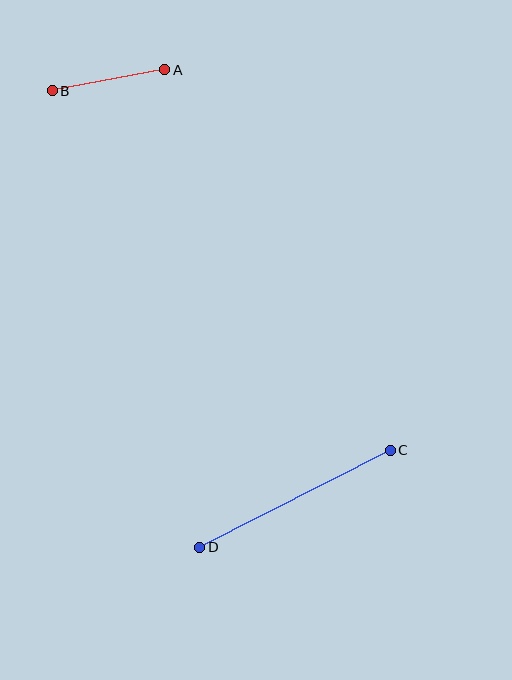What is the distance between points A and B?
The distance is approximately 114 pixels.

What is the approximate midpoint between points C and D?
The midpoint is at approximately (295, 499) pixels.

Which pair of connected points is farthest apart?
Points C and D are farthest apart.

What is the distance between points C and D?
The distance is approximately 214 pixels.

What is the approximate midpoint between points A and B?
The midpoint is at approximately (109, 80) pixels.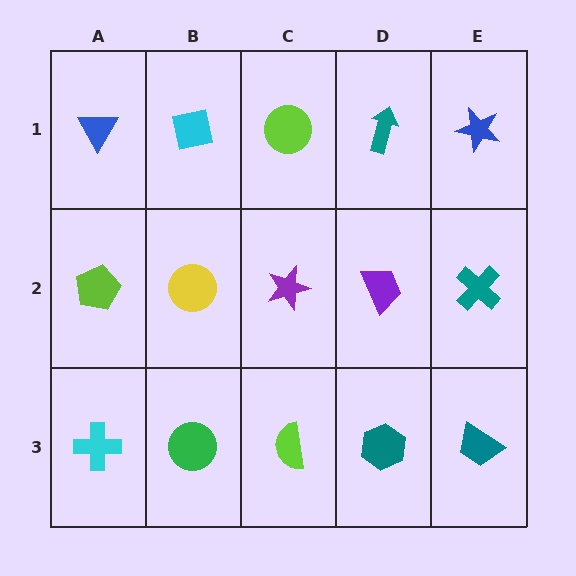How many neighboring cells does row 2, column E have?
3.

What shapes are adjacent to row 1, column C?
A purple star (row 2, column C), a cyan square (row 1, column B), a teal arrow (row 1, column D).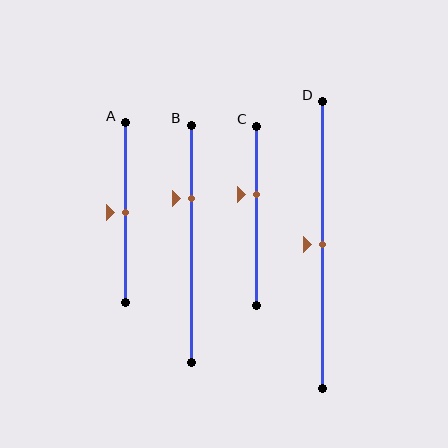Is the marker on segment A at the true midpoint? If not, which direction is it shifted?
Yes, the marker on segment A is at the true midpoint.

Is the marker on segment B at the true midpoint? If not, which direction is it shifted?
No, the marker on segment B is shifted upward by about 19% of the segment length.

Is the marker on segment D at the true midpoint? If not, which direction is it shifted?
Yes, the marker on segment D is at the true midpoint.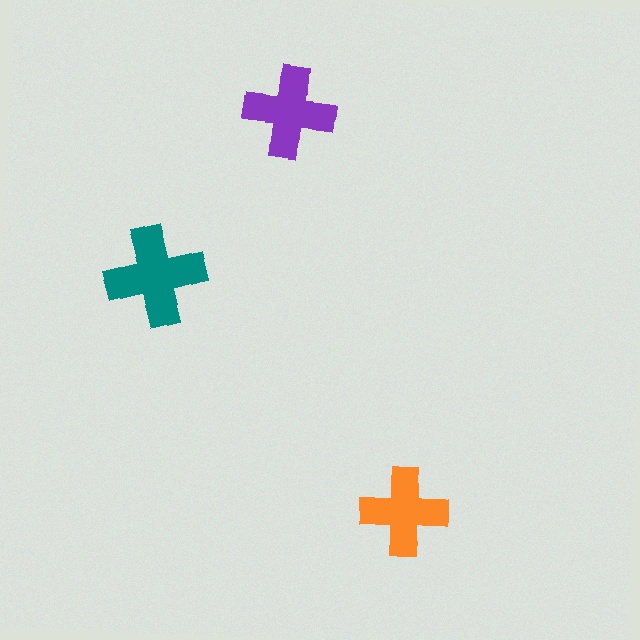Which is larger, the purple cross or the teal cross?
The teal one.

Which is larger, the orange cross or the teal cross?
The teal one.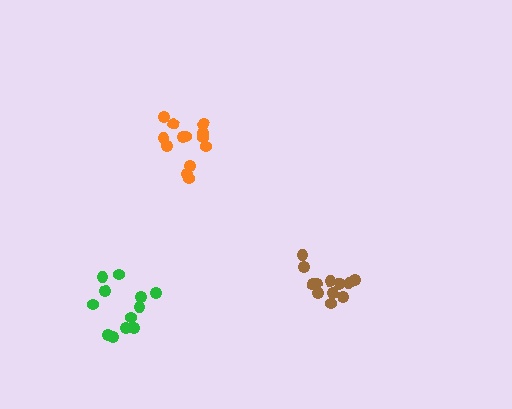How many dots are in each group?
Group 1: 12 dots, Group 2: 13 dots, Group 3: 12 dots (37 total).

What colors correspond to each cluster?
The clusters are colored: green, orange, brown.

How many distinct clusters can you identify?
There are 3 distinct clusters.